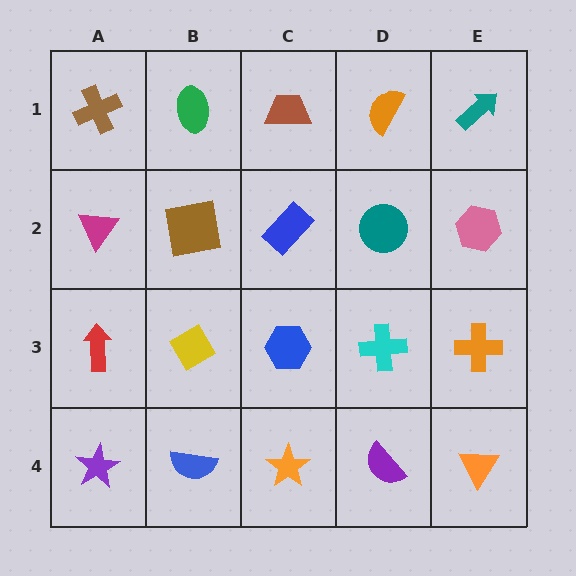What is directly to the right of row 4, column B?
An orange star.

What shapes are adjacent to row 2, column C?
A brown trapezoid (row 1, column C), a blue hexagon (row 3, column C), a brown square (row 2, column B), a teal circle (row 2, column D).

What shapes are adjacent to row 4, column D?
A cyan cross (row 3, column D), an orange star (row 4, column C), an orange triangle (row 4, column E).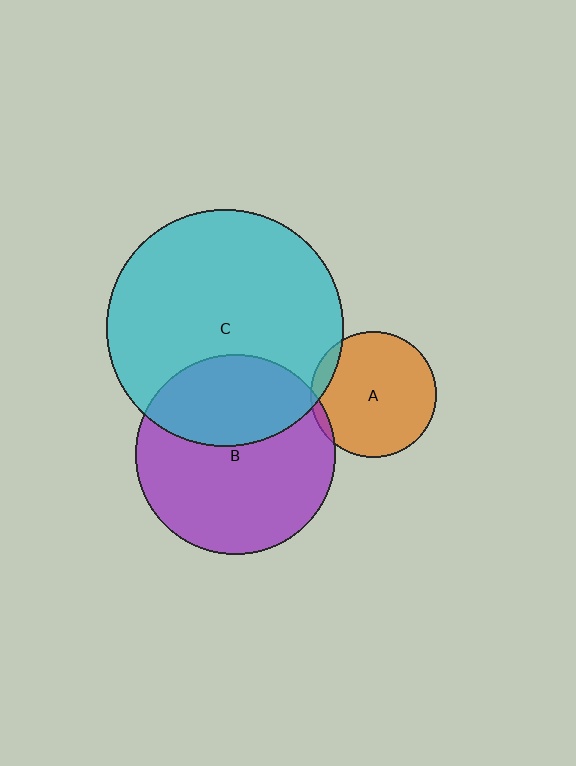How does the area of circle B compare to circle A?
Approximately 2.5 times.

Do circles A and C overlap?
Yes.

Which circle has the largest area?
Circle C (cyan).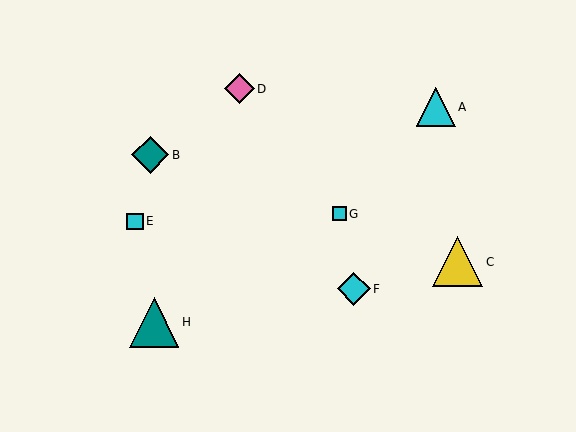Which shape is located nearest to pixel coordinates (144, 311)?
The teal triangle (labeled H) at (154, 322) is nearest to that location.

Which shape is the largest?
The yellow triangle (labeled C) is the largest.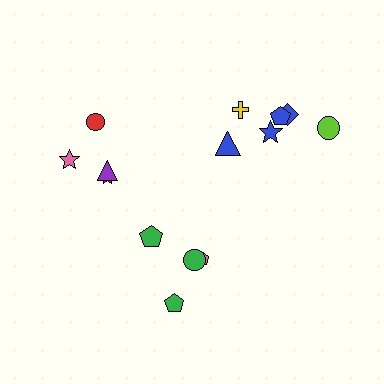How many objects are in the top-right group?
There are 6 objects.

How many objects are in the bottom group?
There are 4 objects.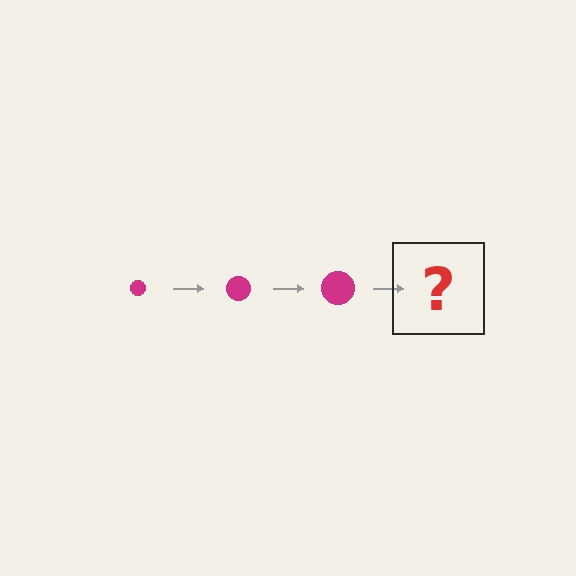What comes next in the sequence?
The next element should be a magenta circle, larger than the previous one.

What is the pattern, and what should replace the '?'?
The pattern is that the circle gets progressively larger each step. The '?' should be a magenta circle, larger than the previous one.